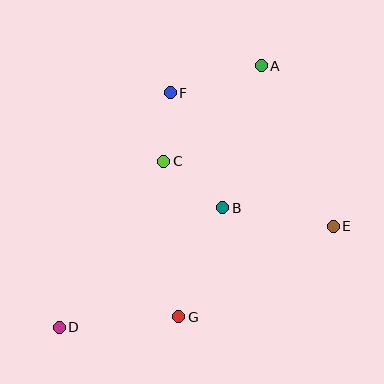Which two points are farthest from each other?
Points A and D are farthest from each other.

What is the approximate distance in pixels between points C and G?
The distance between C and G is approximately 156 pixels.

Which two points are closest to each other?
Points C and F are closest to each other.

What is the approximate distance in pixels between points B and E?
The distance between B and E is approximately 112 pixels.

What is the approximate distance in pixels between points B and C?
The distance between B and C is approximately 75 pixels.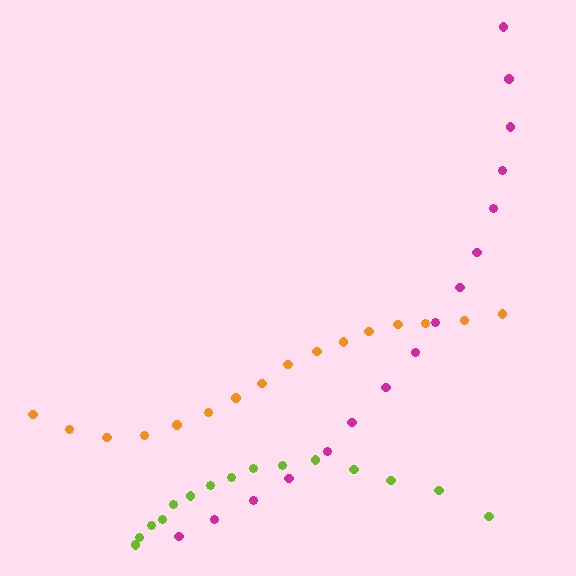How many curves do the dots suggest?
There are 3 distinct paths.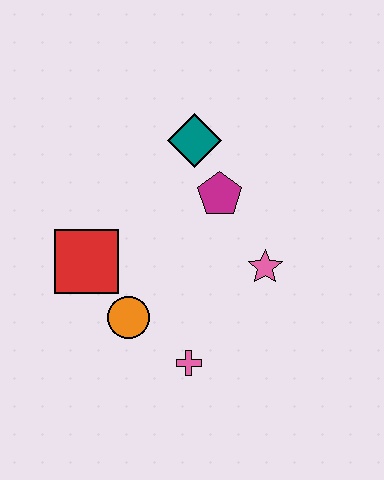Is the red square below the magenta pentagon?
Yes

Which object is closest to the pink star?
The magenta pentagon is closest to the pink star.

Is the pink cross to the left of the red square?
No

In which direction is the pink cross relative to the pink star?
The pink cross is below the pink star.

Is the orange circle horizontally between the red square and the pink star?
Yes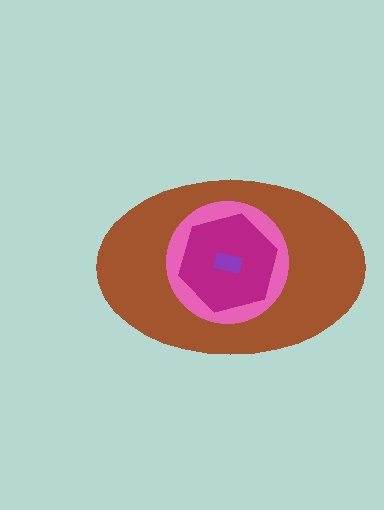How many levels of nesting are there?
4.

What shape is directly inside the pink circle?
The magenta hexagon.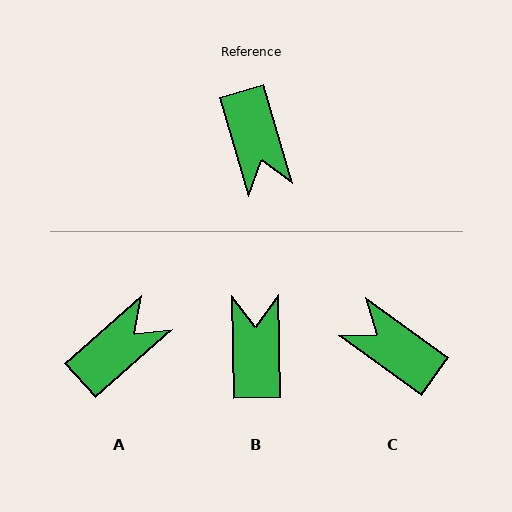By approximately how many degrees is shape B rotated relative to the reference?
Approximately 165 degrees counter-clockwise.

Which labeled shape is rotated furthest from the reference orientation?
B, about 165 degrees away.